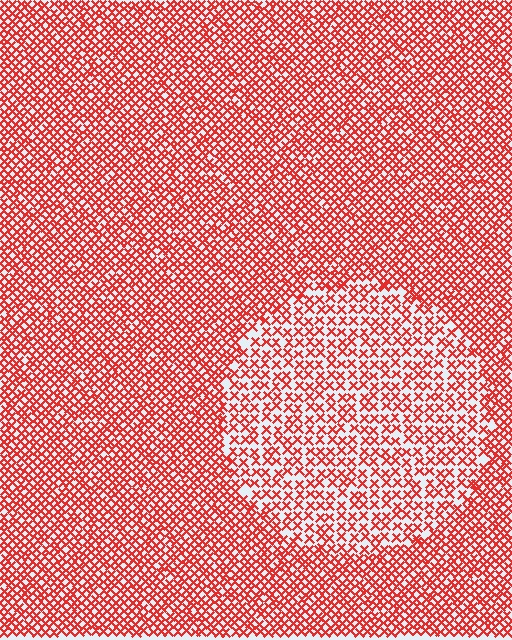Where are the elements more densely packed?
The elements are more densely packed outside the circle boundary.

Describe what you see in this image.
The image contains small red elements arranged at two different densities. A circle-shaped region is visible where the elements are less densely packed than the surrounding area.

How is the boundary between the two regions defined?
The boundary is defined by a change in element density (approximately 1.7x ratio). All elements are the same color, size, and shape.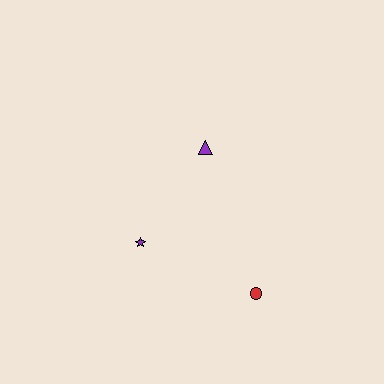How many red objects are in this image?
There is 1 red object.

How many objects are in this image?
There are 3 objects.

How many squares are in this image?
There are no squares.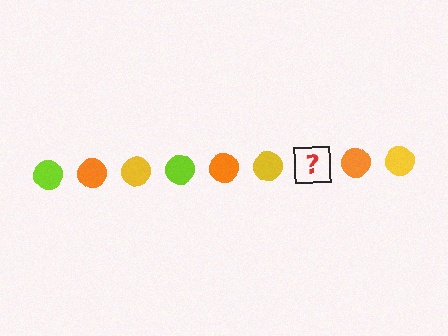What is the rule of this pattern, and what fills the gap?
The rule is that the pattern cycles through lime, orange, yellow circles. The gap should be filled with a lime circle.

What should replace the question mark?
The question mark should be replaced with a lime circle.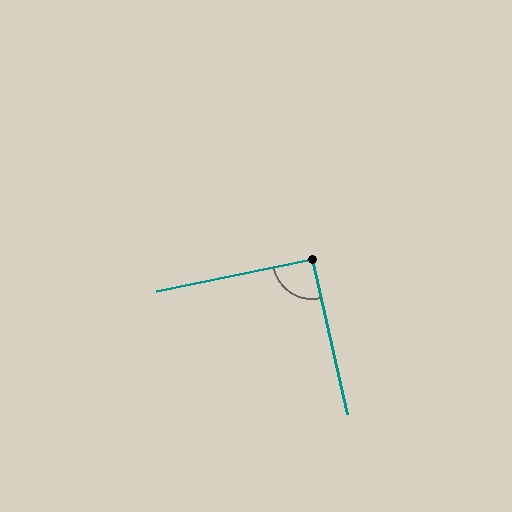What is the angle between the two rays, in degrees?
Approximately 92 degrees.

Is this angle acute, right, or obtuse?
It is approximately a right angle.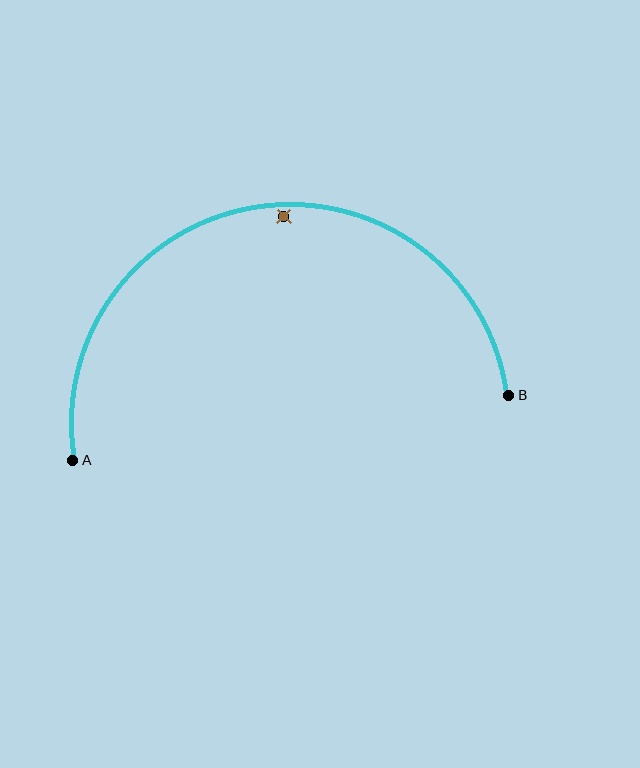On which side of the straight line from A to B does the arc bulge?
The arc bulges above the straight line connecting A and B.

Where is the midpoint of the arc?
The arc midpoint is the point on the curve farthest from the straight line joining A and B. It sits above that line.